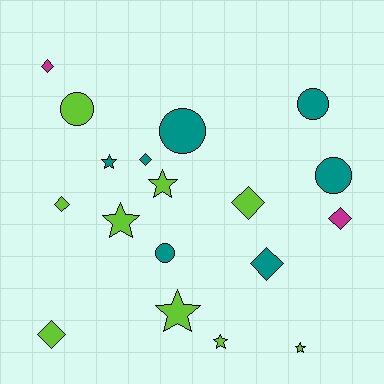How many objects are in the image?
There are 18 objects.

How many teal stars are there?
There is 1 teal star.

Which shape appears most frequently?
Diamond, with 7 objects.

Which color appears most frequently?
Lime, with 9 objects.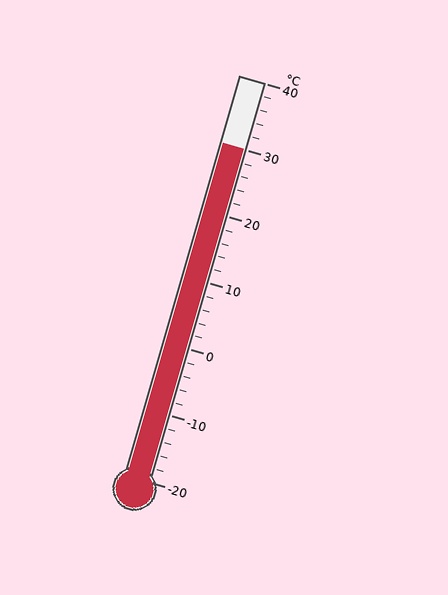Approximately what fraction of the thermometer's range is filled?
The thermometer is filled to approximately 85% of its range.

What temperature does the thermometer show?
The thermometer shows approximately 30°C.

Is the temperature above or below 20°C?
The temperature is above 20°C.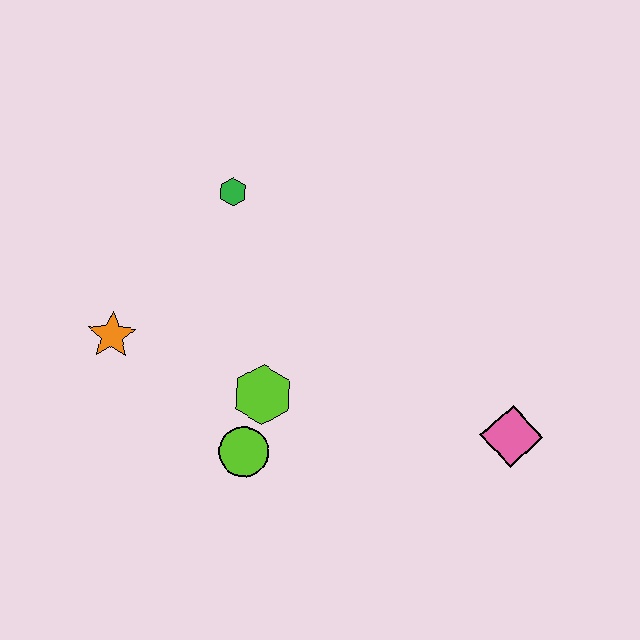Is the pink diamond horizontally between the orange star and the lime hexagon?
No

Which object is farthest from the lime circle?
The pink diamond is farthest from the lime circle.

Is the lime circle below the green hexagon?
Yes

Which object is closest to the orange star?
The lime hexagon is closest to the orange star.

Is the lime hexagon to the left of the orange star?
No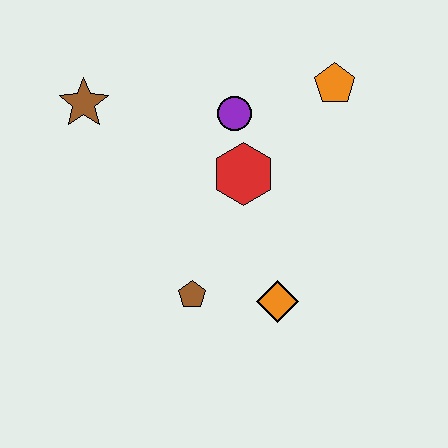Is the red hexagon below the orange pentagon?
Yes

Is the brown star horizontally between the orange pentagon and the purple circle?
No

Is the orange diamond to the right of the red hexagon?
Yes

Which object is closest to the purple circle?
The red hexagon is closest to the purple circle.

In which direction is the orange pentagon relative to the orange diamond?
The orange pentagon is above the orange diamond.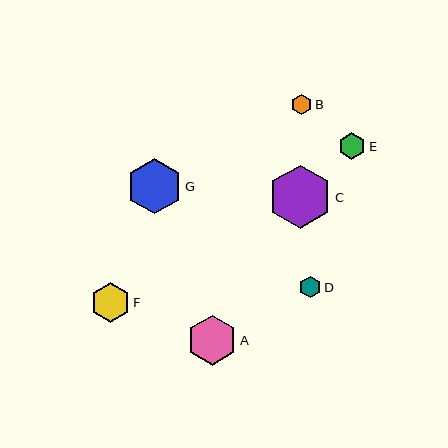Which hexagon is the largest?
Hexagon C is the largest with a size of approximately 63 pixels.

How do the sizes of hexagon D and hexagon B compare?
Hexagon D and hexagon B are approximately the same size.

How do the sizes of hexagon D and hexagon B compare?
Hexagon D and hexagon B are approximately the same size.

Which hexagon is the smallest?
Hexagon B is the smallest with a size of approximately 20 pixels.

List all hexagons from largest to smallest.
From largest to smallest: C, G, A, F, E, D, B.